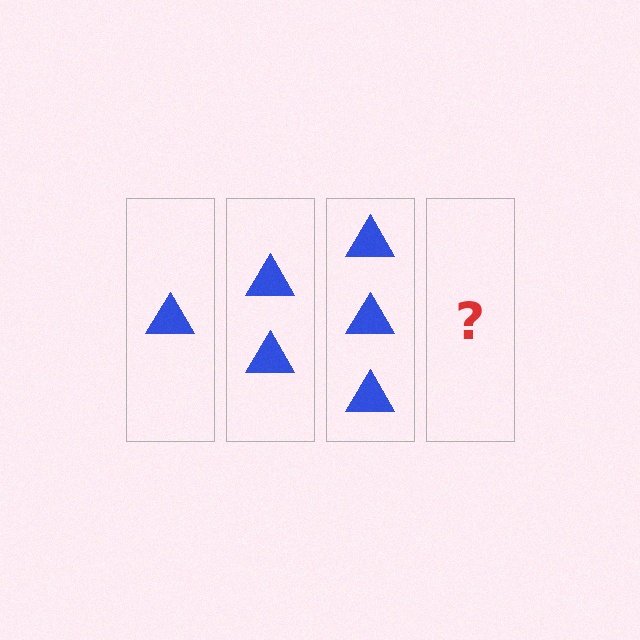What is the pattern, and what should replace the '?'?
The pattern is that each step adds one more triangle. The '?' should be 4 triangles.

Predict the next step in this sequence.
The next step is 4 triangles.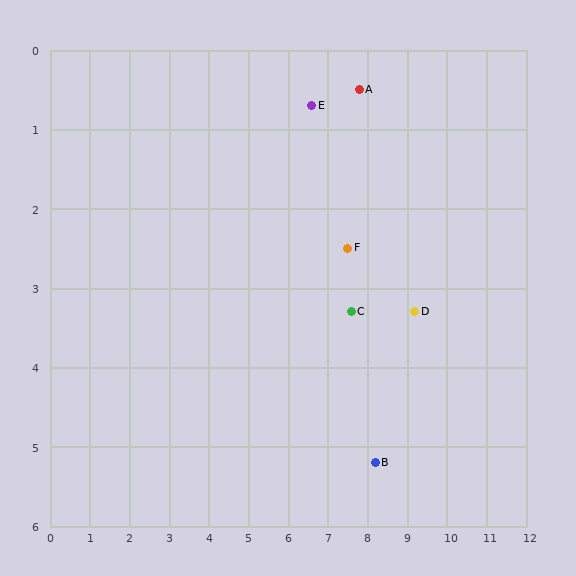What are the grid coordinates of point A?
Point A is at approximately (7.8, 0.5).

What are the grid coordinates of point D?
Point D is at approximately (9.2, 3.3).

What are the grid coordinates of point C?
Point C is at approximately (7.6, 3.3).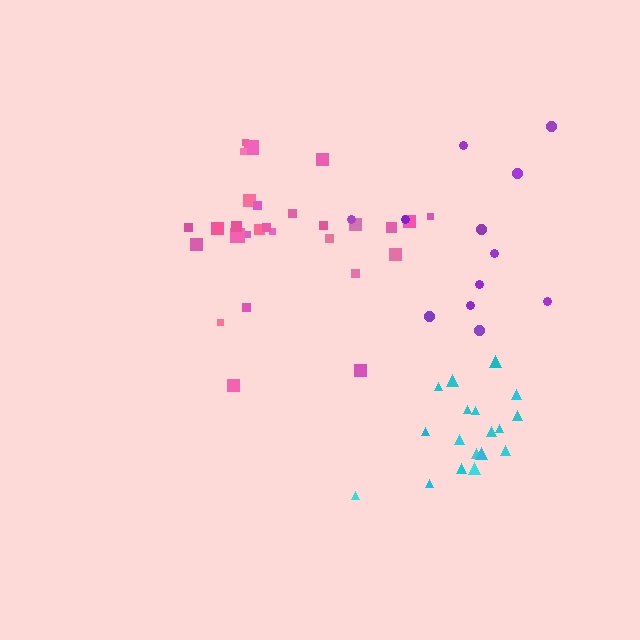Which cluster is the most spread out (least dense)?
Purple.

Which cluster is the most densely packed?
Cyan.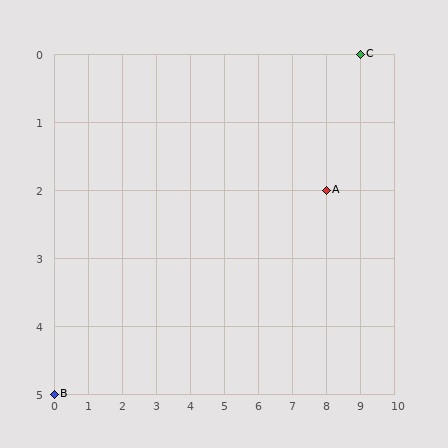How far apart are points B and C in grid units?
Points B and C are 9 columns and 5 rows apart (about 10.3 grid units diagonally).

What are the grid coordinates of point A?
Point A is at grid coordinates (8, 2).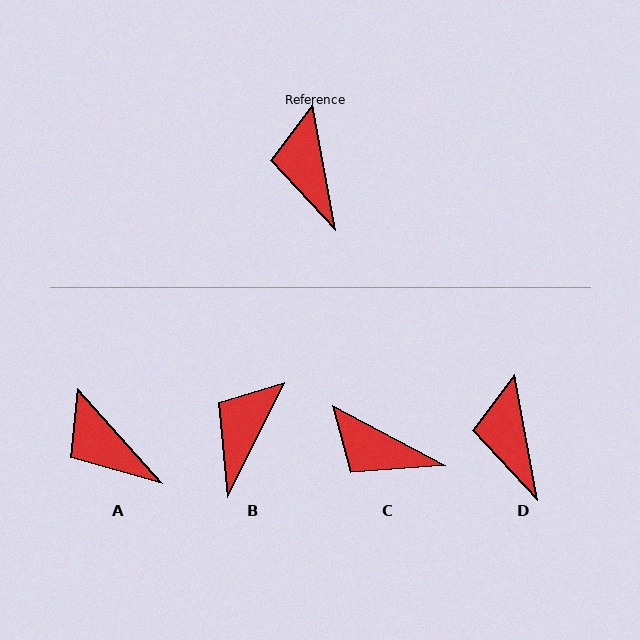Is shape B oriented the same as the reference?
No, it is off by about 37 degrees.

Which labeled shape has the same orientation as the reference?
D.